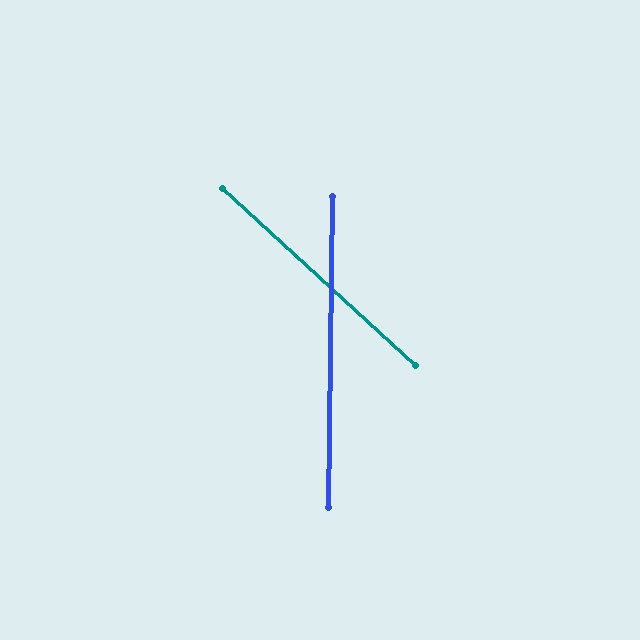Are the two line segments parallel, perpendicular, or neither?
Neither parallel nor perpendicular — they differ by about 48°.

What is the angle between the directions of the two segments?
Approximately 48 degrees.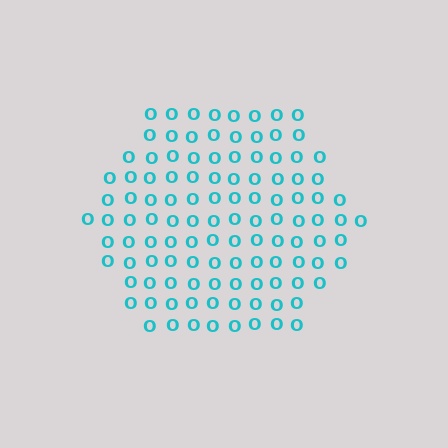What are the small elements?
The small elements are letter O's.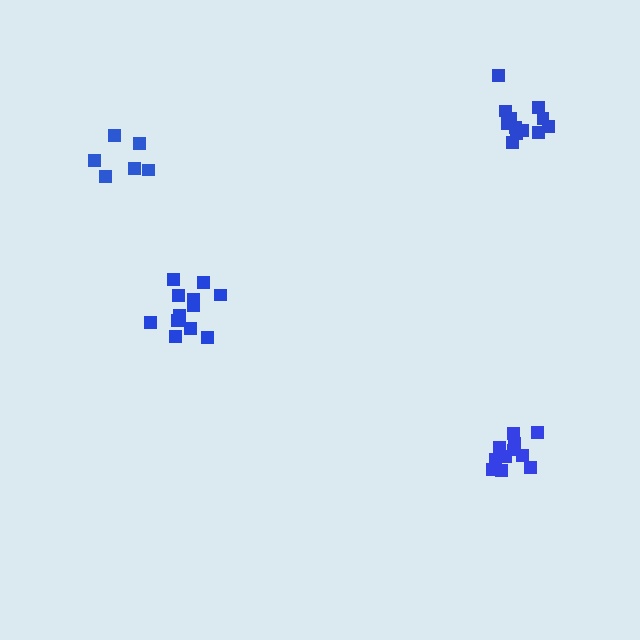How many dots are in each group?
Group 1: 12 dots, Group 2: 6 dots, Group 3: 12 dots, Group 4: 12 dots (42 total).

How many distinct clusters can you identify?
There are 4 distinct clusters.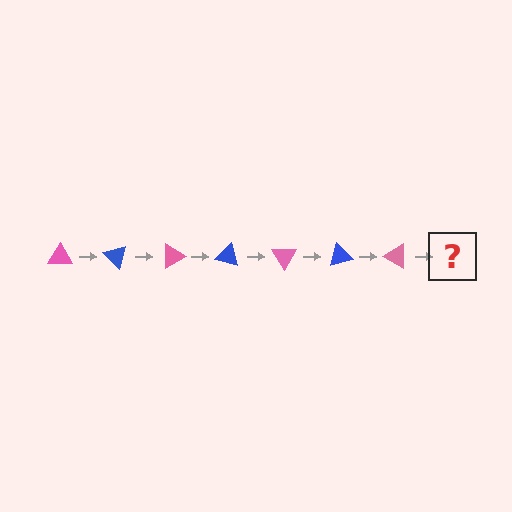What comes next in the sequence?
The next element should be a blue triangle, rotated 315 degrees from the start.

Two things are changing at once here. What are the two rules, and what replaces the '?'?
The two rules are that it rotates 45 degrees each step and the color cycles through pink and blue. The '?' should be a blue triangle, rotated 315 degrees from the start.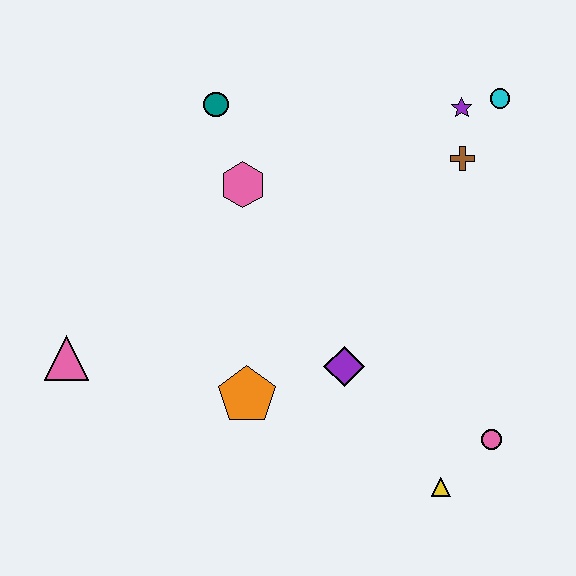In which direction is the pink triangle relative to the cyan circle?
The pink triangle is to the left of the cyan circle.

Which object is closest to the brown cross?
The purple star is closest to the brown cross.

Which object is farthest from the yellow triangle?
The teal circle is farthest from the yellow triangle.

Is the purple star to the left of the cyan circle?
Yes